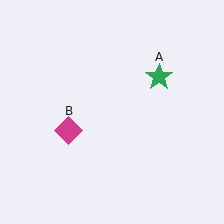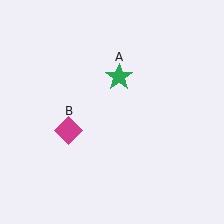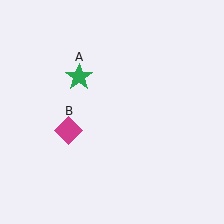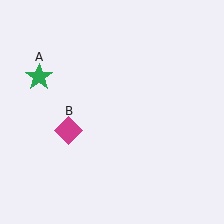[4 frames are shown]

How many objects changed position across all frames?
1 object changed position: green star (object A).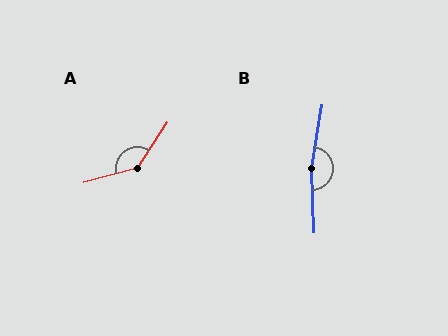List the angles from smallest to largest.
A (139°), B (169°).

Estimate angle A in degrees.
Approximately 139 degrees.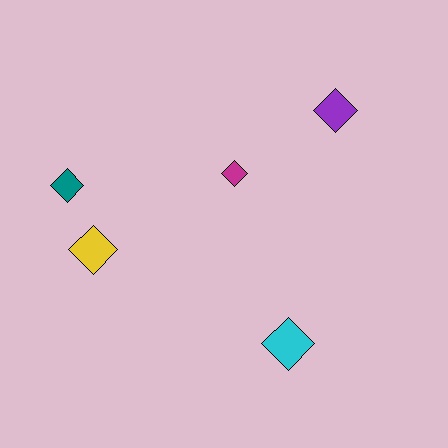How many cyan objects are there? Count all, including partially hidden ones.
There is 1 cyan object.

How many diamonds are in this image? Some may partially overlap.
There are 5 diamonds.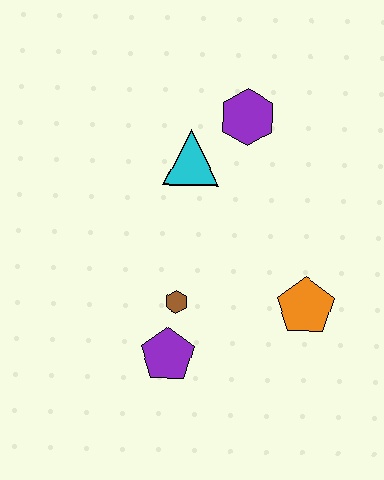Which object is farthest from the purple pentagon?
The purple hexagon is farthest from the purple pentagon.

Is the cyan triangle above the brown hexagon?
Yes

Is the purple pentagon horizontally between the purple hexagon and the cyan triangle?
No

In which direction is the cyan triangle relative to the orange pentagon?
The cyan triangle is above the orange pentagon.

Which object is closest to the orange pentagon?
The brown hexagon is closest to the orange pentagon.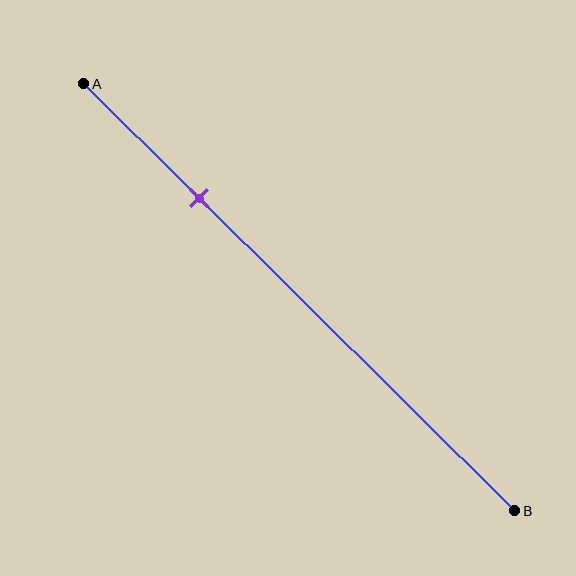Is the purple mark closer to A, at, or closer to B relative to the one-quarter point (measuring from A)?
The purple mark is approximately at the one-quarter point of segment AB.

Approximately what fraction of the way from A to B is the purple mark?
The purple mark is approximately 25% of the way from A to B.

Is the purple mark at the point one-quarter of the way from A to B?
Yes, the mark is approximately at the one-quarter point.